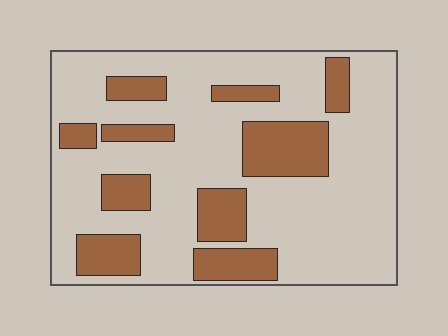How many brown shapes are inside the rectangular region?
10.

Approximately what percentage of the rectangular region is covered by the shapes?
Approximately 25%.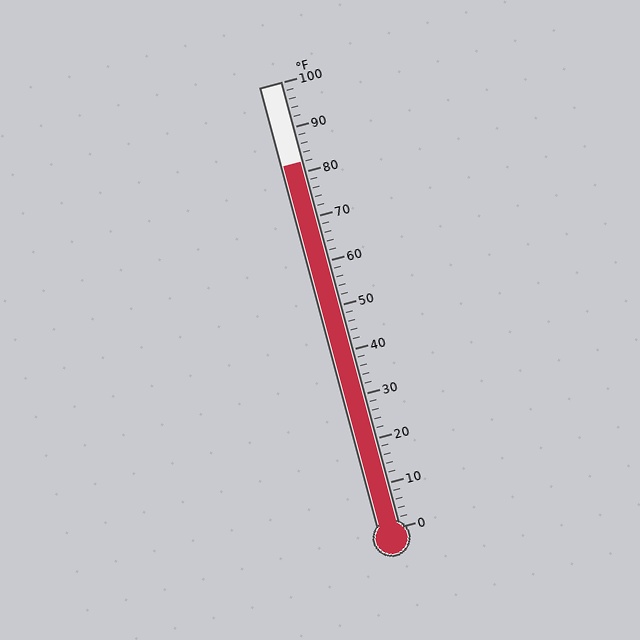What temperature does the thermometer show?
The thermometer shows approximately 82°F.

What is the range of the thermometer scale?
The thermometer scale ranges from 0°F to 100°F.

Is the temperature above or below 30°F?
The temperature is above 30°F.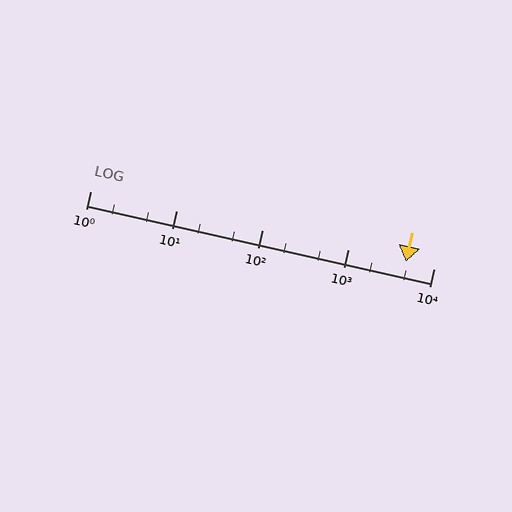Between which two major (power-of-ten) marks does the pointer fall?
The pointer is between 1000 and 10000.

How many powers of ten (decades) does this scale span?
The scale spans 4 decades, from 1 to 10000.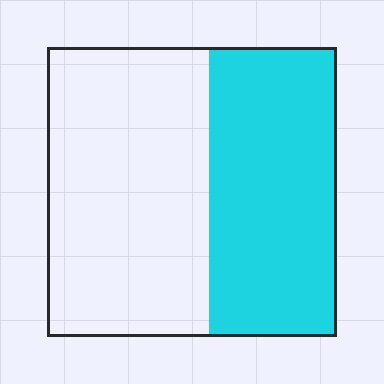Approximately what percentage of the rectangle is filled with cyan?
Approximately 45%.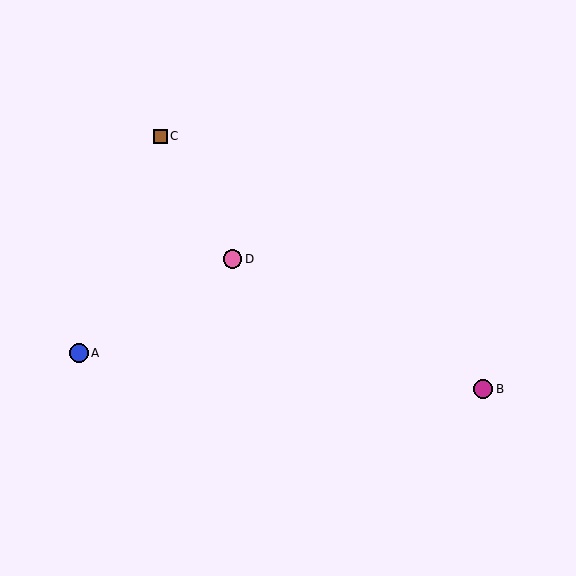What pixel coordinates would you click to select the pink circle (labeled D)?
Click at (233, 259) to select the pink circle D.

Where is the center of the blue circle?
The center of the blue circle is at (79, 353).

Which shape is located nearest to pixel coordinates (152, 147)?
The brown square (labeled C) at (160, 136) is nearest to that location.